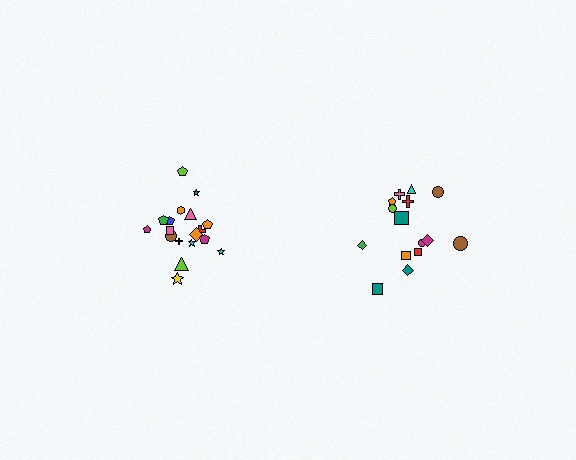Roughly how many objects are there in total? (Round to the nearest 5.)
Roughly 35 objects in total.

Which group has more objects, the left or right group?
The left group.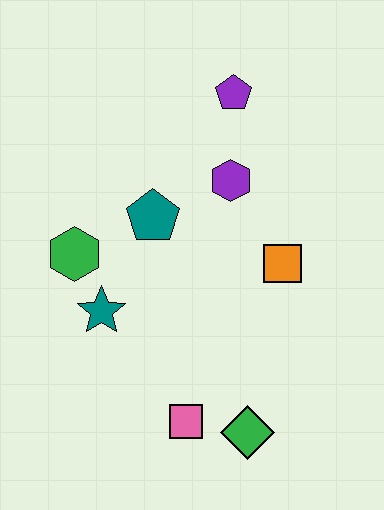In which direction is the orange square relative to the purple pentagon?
The orange square is below the purple pentagon.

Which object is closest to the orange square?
The purple hexagon is closest to the orange square.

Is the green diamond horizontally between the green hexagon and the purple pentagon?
No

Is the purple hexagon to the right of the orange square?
No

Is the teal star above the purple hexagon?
No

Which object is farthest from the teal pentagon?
The green diamond is farthest from the teal pentagon.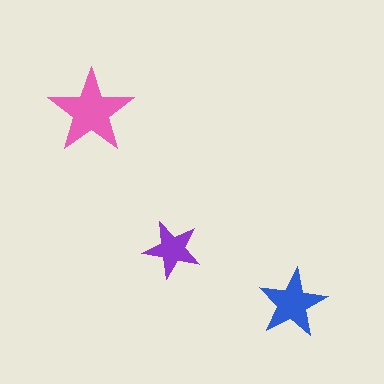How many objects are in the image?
There are 3 objects in the image.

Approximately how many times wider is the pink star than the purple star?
About 1.5 times wider.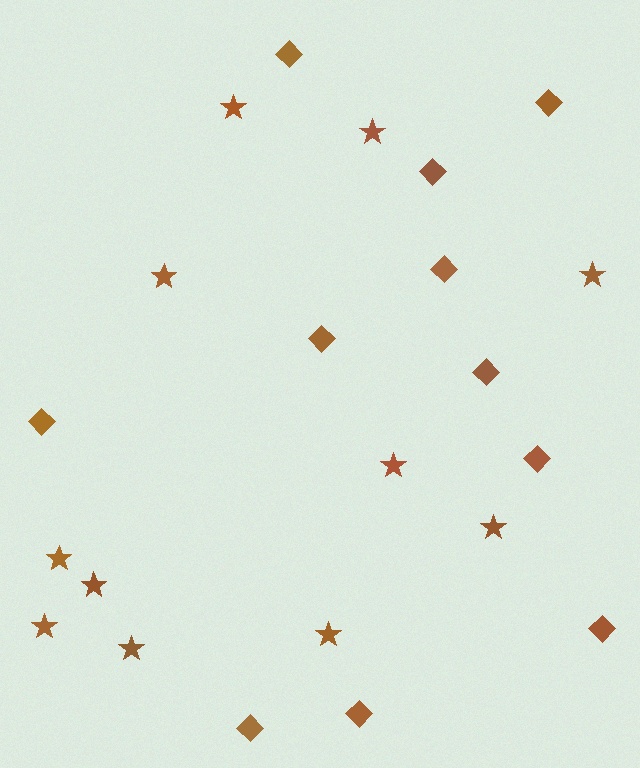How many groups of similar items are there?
There are 2 groups: one group of stars (11) and one group of diamonds (11).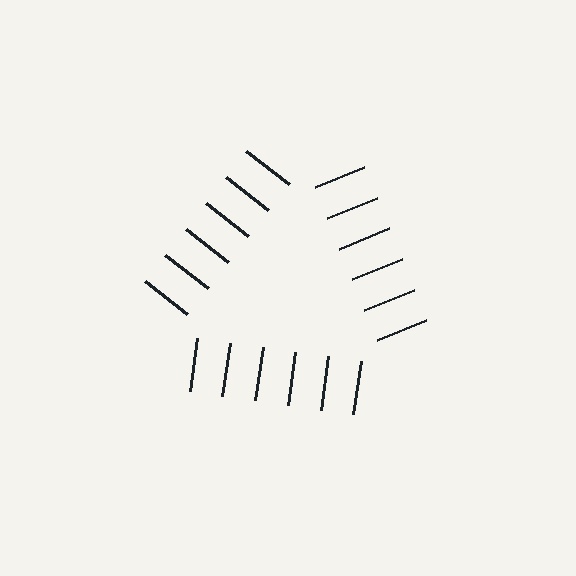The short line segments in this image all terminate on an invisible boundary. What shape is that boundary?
An illusory triangle — the line segments terminate on its edges but no continuous stroke is drawn.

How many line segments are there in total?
18 — 6 along each of the 3 edges.